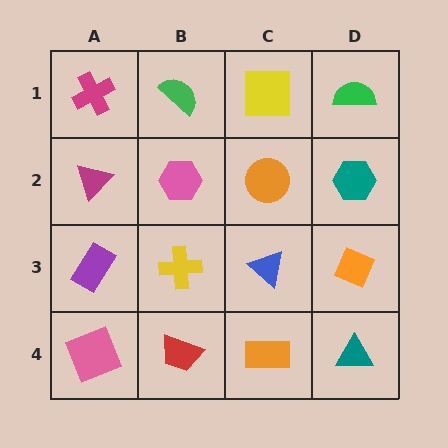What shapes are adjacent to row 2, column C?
A yellow square (row 1, column C), a blue triangle (row 3, column C), a pink hexagon (row 2, column B), a teal hexagon (row 2, column D).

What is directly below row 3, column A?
A pink square.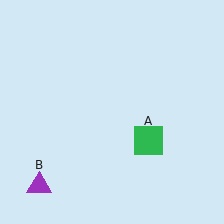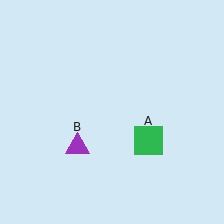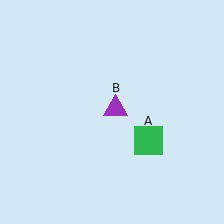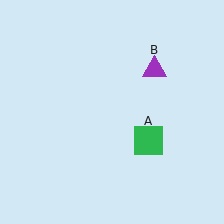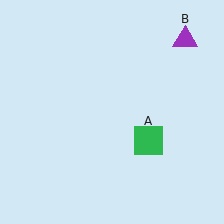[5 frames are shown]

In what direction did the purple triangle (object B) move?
The purple triangle (object B) moved up and to the right.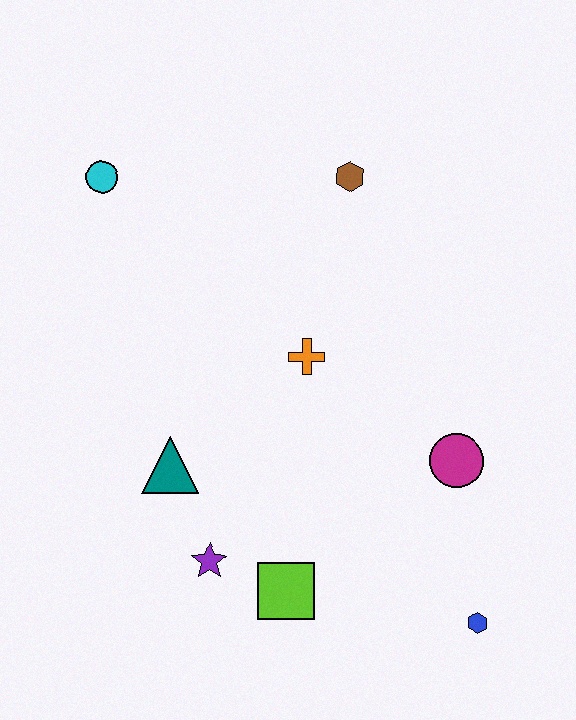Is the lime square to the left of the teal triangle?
No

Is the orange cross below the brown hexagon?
Yes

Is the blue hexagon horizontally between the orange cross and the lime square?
No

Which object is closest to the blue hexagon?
The magenta circle is closest to the blue hexagon.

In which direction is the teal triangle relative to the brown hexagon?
The teal triangle is below the brown hexagon.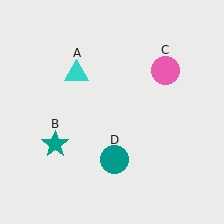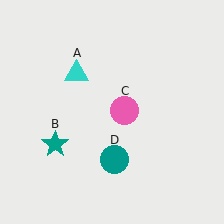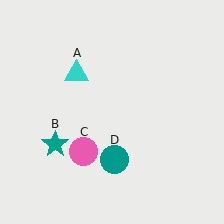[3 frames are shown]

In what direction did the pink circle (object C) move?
The pink circle (object C) moved down and to the left.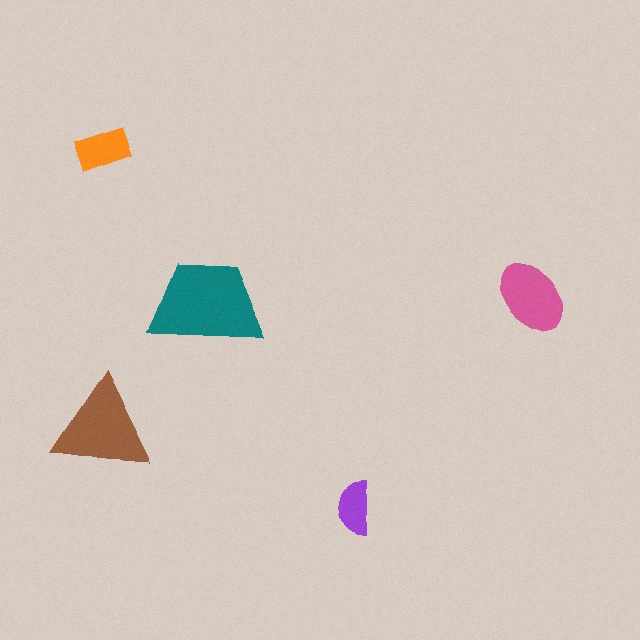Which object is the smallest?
The purple semicircle.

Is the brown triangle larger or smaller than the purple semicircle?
Larger.